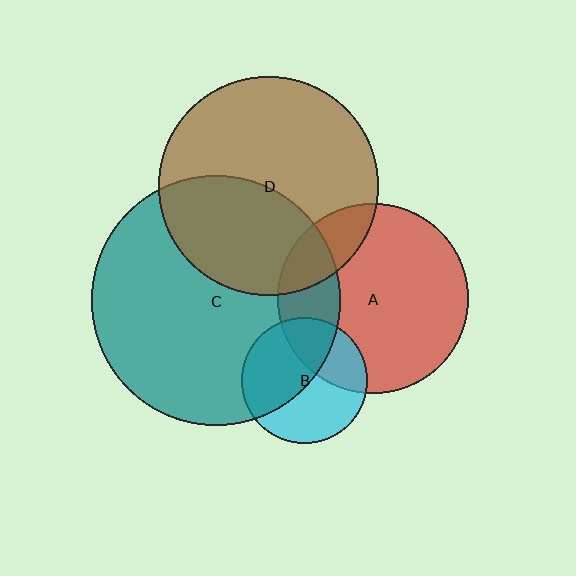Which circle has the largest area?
Circle C (teal).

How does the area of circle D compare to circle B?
Approximately 3.0 times.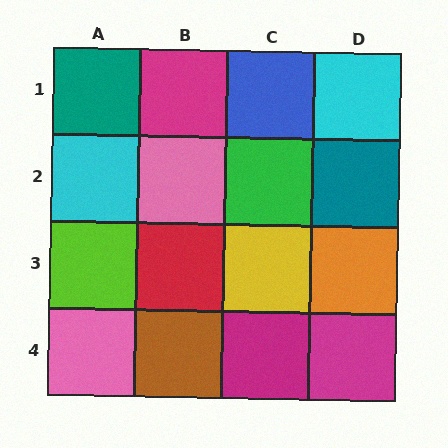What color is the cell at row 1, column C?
Blue.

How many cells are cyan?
2 cells are cyan.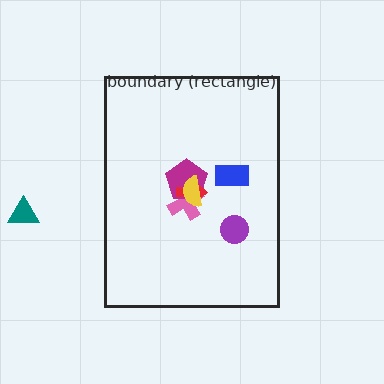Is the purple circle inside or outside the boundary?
Inside.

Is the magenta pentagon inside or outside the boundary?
Inside.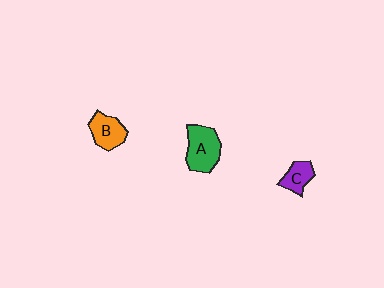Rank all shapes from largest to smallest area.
From largest to smallest: A (green), B (orange), C (purple).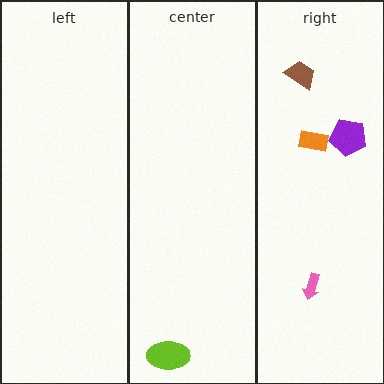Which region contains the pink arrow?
The right region.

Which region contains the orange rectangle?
The right region.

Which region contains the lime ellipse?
The center region.